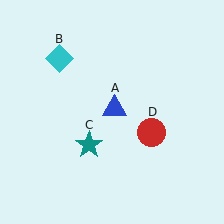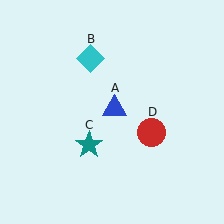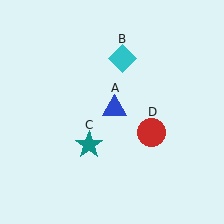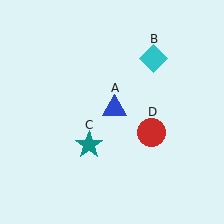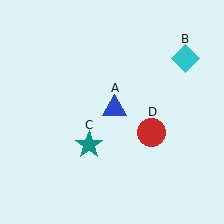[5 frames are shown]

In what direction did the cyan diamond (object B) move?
The cyan diamond (object B) moved right.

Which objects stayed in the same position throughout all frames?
Blue triangle (object A) and teal star (object C) and red circle (object D) remained stationary.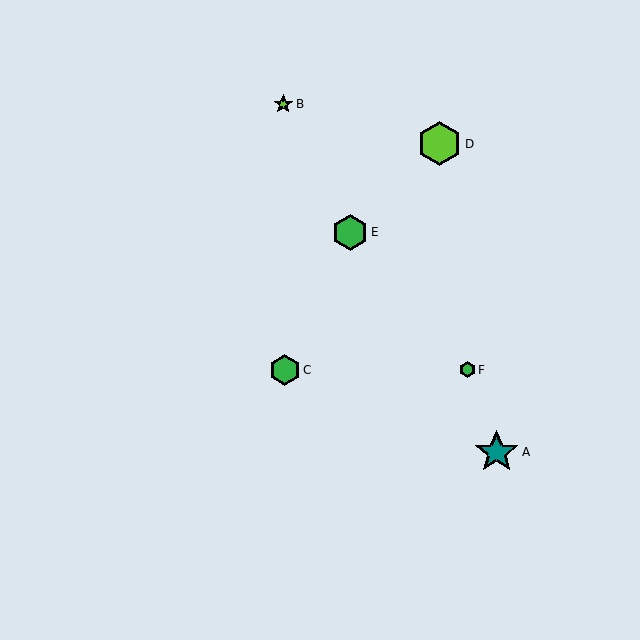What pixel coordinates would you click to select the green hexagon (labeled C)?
Click at (285, 370) to select the green hexagon C.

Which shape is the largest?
The lime hexagon (labeled D) is the largest.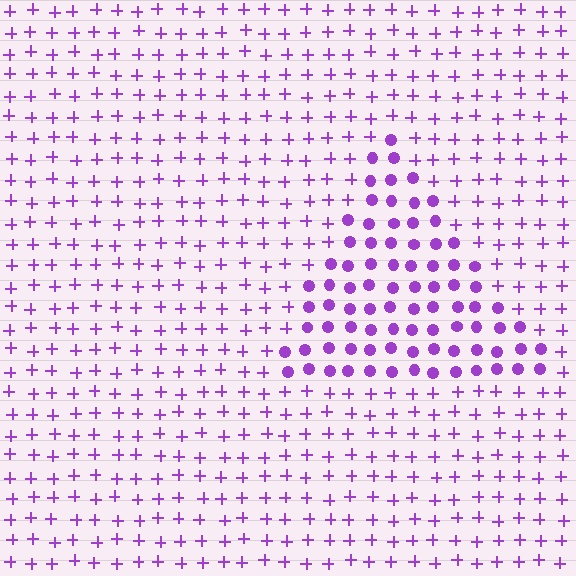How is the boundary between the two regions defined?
The boundary is defined by a change in element shape: circles inside vs. plus signs outside. All elements share the same color and spacing.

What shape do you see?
I see a triangle.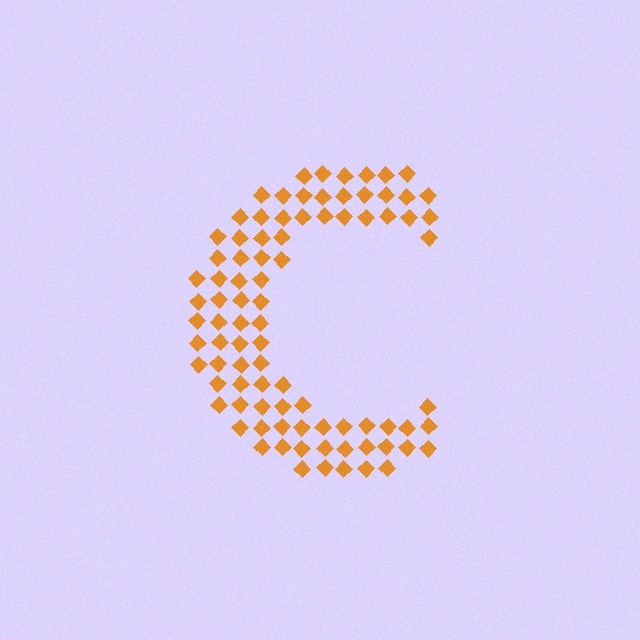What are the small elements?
The small elements are diamonds.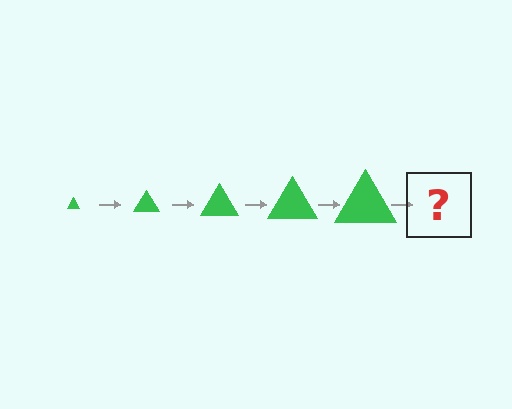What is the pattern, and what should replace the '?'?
The pattern is that the triangle gets progressively larger each step. The '?' should be a green triangle, larger than the previous one.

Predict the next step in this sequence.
The next step is a green triangle, larger than the previous one.